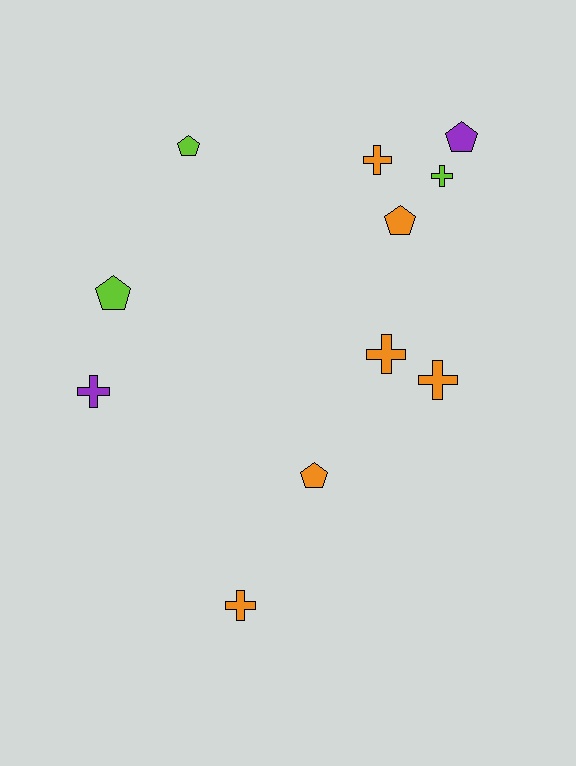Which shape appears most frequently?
Cross, with 6 objects.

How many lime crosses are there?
There is 1 lime cross.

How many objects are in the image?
There are 11 objects.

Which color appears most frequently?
Orange, with 6 objects.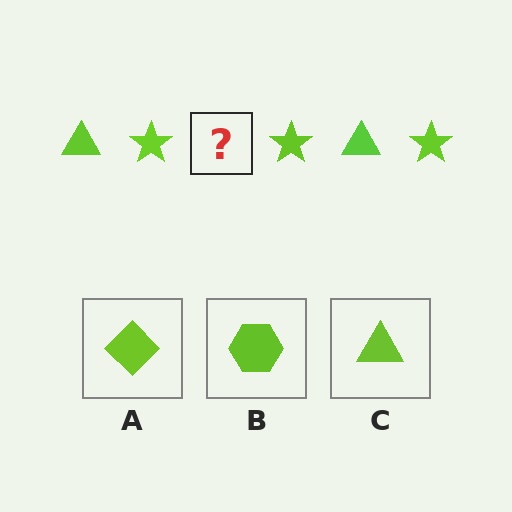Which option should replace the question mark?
Option C.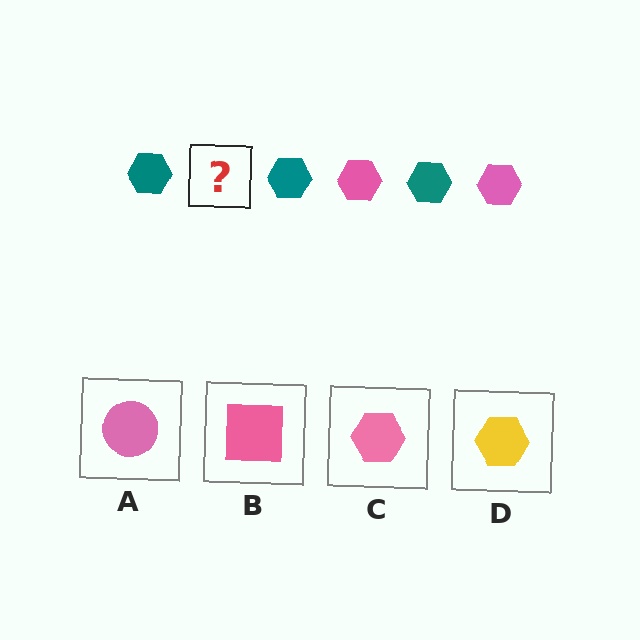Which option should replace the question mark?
Option C.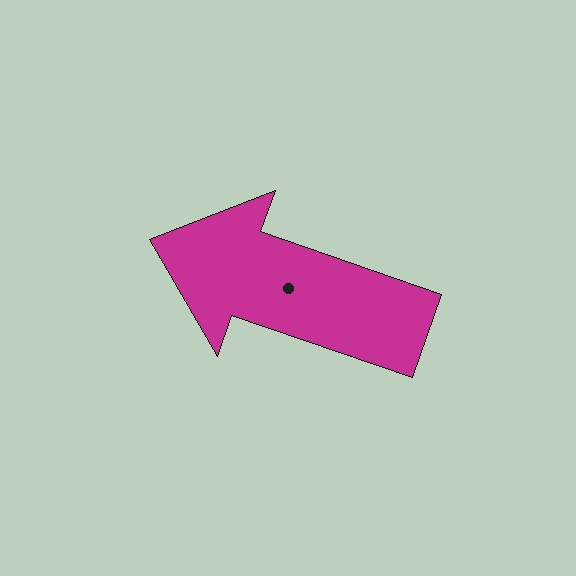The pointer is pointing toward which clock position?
Roughly 10 o'clock.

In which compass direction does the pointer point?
West.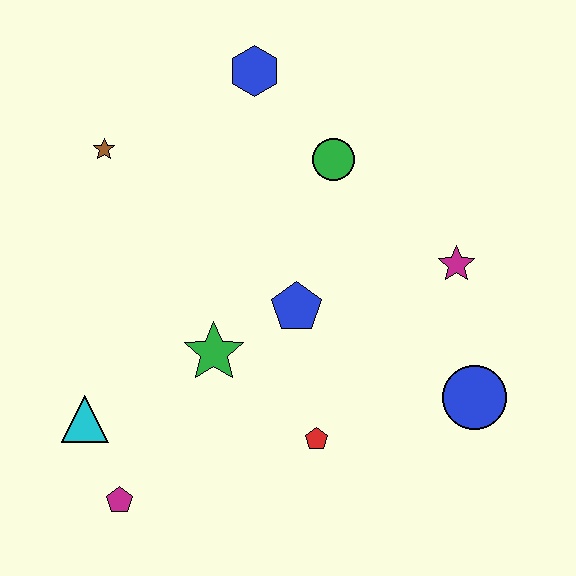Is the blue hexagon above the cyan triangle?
Yes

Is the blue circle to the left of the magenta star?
No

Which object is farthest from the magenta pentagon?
The blue hexagon is farthest from the magenta pentagon.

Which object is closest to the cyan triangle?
The magenta pentagon is closest to the cyan triangle.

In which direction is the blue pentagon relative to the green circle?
The blue pentagon is below the green circle.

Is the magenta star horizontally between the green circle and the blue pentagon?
No